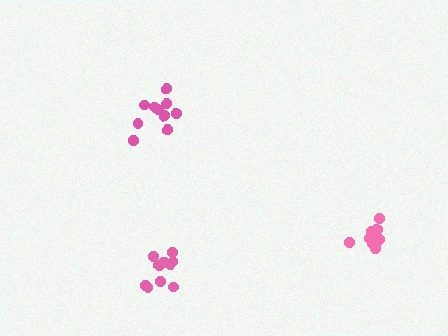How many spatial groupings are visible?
There are 3 spatial groupings.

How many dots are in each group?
Group 1: 10 dots, Group 2: 10 dots, Group 3: 10 dots (30 total).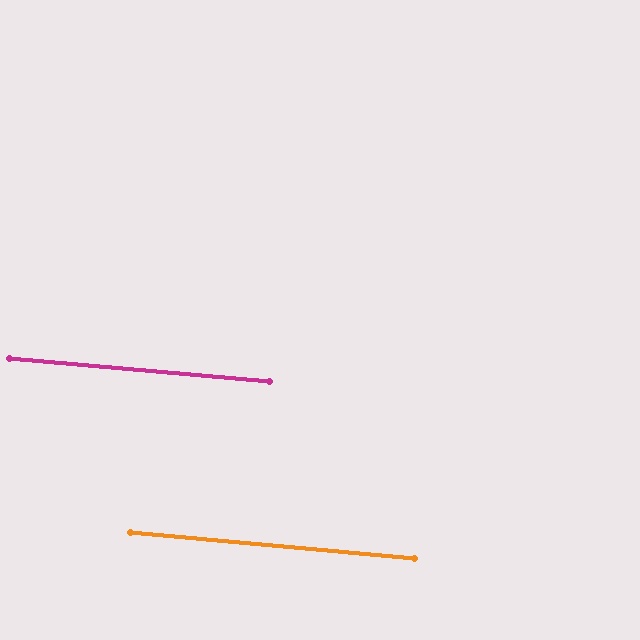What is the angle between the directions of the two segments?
Approximately 0 degrees.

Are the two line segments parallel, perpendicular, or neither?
Parallel — their directions differ by only 0.0°.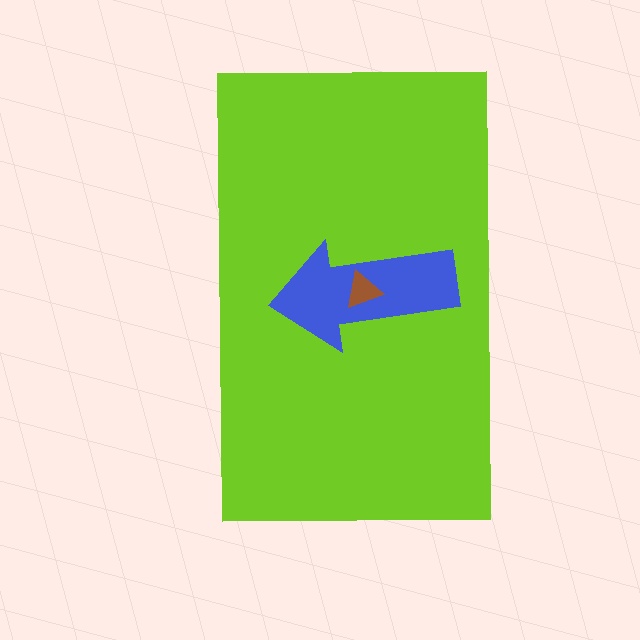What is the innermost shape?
The brown triangle.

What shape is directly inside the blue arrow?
The brown triangle.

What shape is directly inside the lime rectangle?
The blue arrow.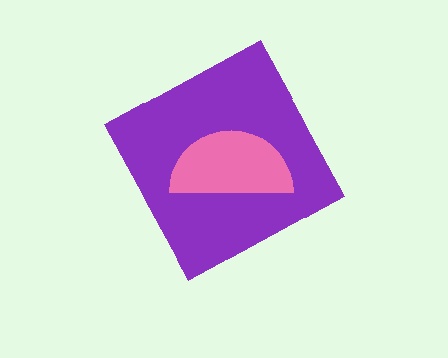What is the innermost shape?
The pink semicircle.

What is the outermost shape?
The purple diamond.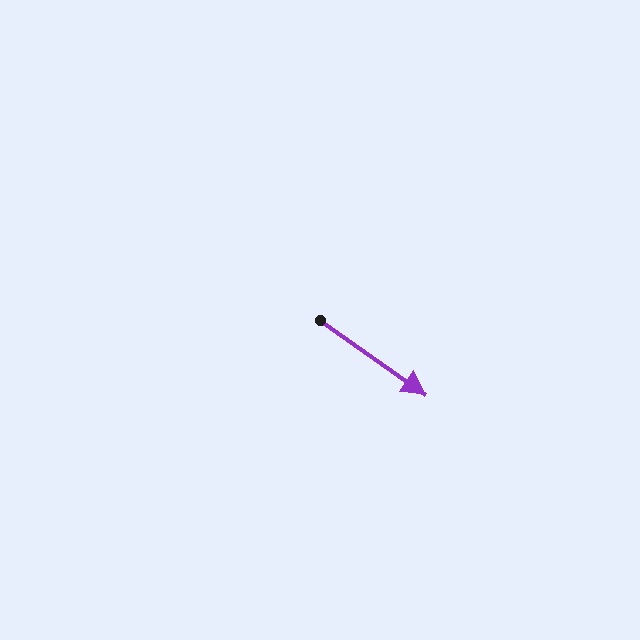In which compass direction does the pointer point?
Southeast.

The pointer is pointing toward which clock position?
Roughly 4 o'clock.